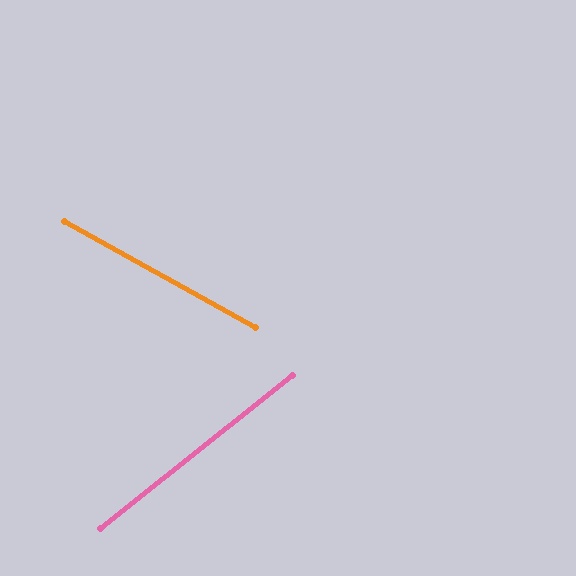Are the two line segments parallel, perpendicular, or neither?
Neither parallel nor perpendicular — they differ by about 68°.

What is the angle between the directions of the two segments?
Approximately 68 degrees.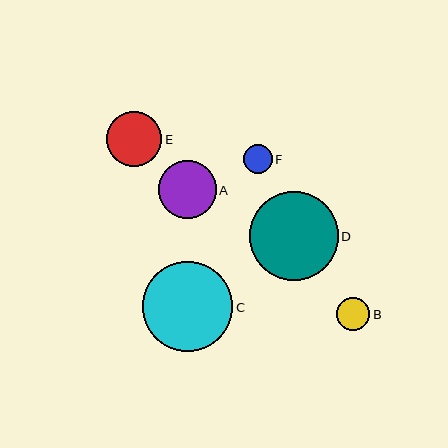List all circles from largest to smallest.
From largest to smallest: C, D, A, E, B, F.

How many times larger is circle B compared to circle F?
Circle B is approximately 1.2 times the size of circle F.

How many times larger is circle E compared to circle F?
Circle E is approximately 2.0 times the size of circle F.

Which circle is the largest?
Circle C is the largest with a size of approximately 90 pixels.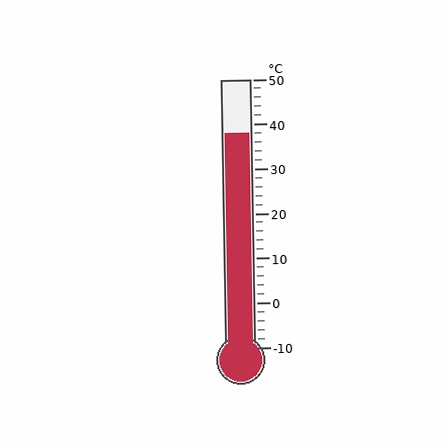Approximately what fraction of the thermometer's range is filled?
The thermometer is filled to approximately 80% of its range.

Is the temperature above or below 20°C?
The temperature is above 20°C.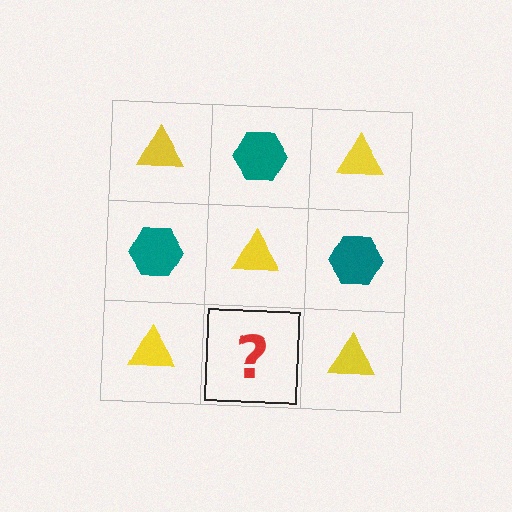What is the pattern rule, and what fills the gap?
The rule is that it alternates yellow triangle and teal hexagon in a checkerboard pattern. The gap should be filled with a teal hexagon.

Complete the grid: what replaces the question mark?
The question mark should be replaced with a teal hexagon.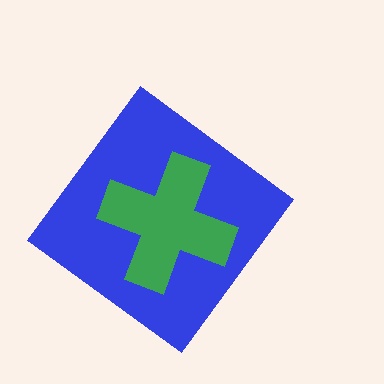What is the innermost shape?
The green cross.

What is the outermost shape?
The blue diamond.